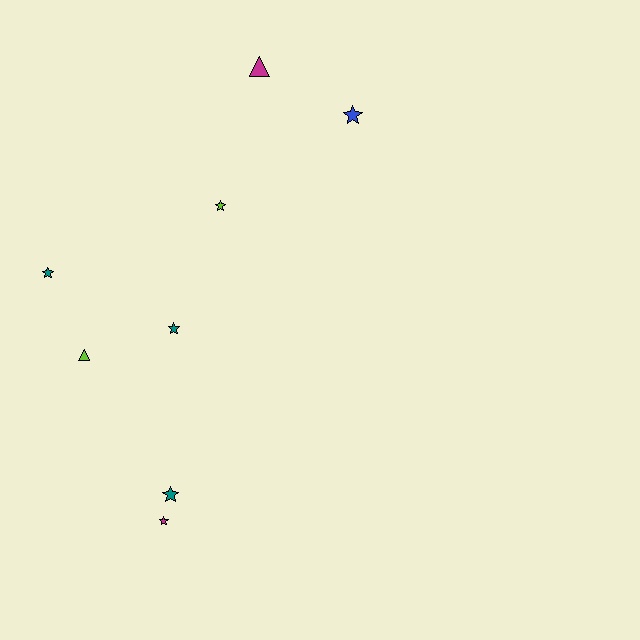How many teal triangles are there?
There are no teal triangles.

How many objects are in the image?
There are 8 objects.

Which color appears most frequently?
Teal, with 3 objects.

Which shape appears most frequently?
Star, with 6 objects.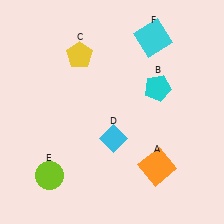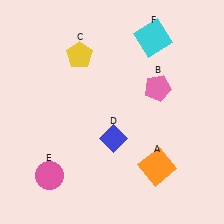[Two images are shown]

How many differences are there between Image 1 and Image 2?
There are 3 differences between the two images.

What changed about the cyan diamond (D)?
In Image 1, D is cyan. In Image 2, it changed to blue.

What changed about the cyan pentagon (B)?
In Image 1, B is cyan. In Image 2, it changed to pink.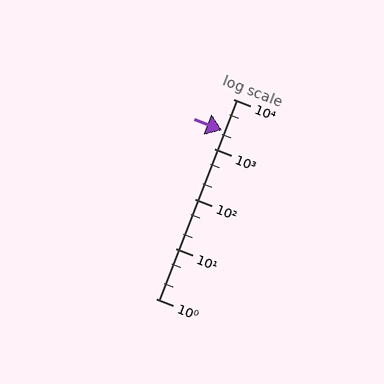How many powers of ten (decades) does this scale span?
The scale spans 4 decades, from 1 to 10000.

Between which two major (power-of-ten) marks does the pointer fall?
The pointer is between 1000 and 10000.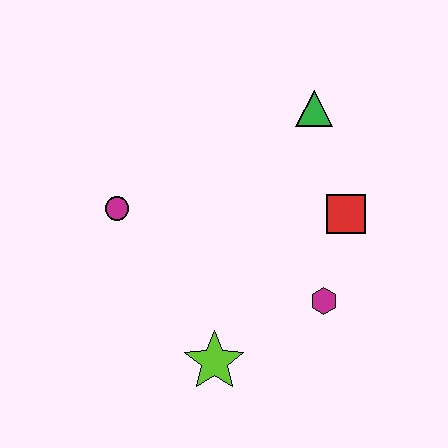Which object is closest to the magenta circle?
The lime star is closest to the magenta circle.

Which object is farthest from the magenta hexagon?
The magenta circle is farthest from the magenta hexagon.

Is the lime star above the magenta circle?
No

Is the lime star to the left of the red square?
Yes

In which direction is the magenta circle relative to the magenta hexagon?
The magenta circle is to the left of the magenta hexagon.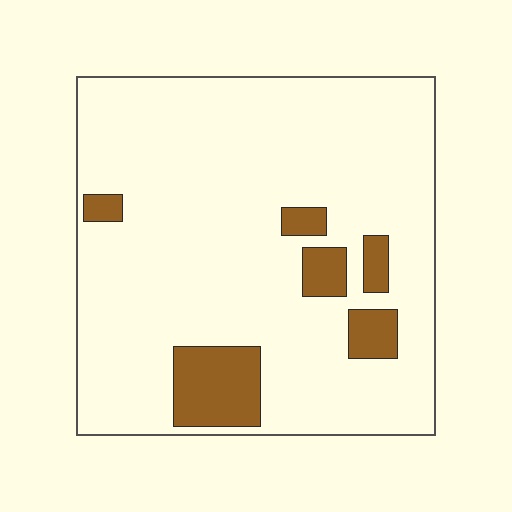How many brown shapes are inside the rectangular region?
6.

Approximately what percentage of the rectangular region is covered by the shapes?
Approximately 10%.